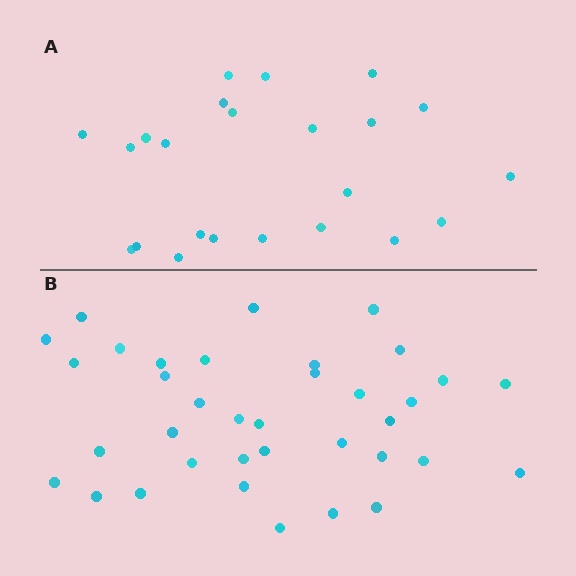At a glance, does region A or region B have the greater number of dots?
Region B (the bottom region) has more dots.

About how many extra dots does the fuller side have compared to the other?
Region B has approximately 15 more dots than region A.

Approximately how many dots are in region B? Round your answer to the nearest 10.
About 40 dots. (The exact count is 36, which rounds to 40.)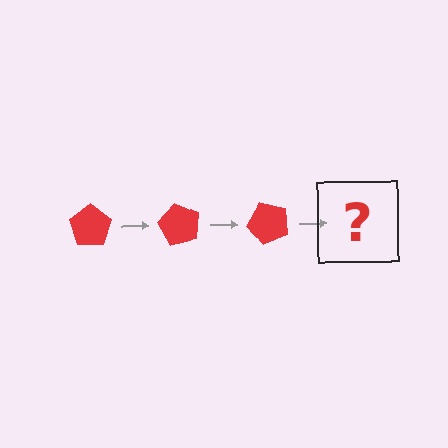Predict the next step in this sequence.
The next step is a red pentagon rotated 180 degrees.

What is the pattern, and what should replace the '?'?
The pattern is that the pentagon rotates 60 degrees each step. The '?' should be a red pentagon rotated 180 degrees.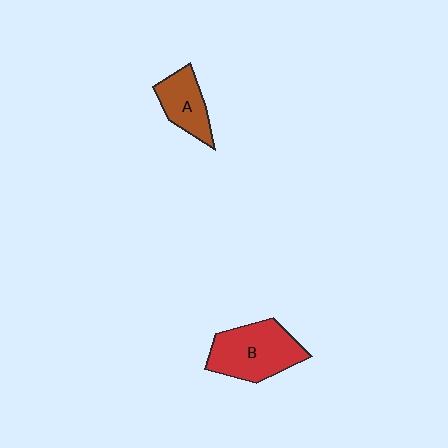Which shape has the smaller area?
Shape A (brown).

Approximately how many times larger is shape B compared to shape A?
Approximately 1.6 times.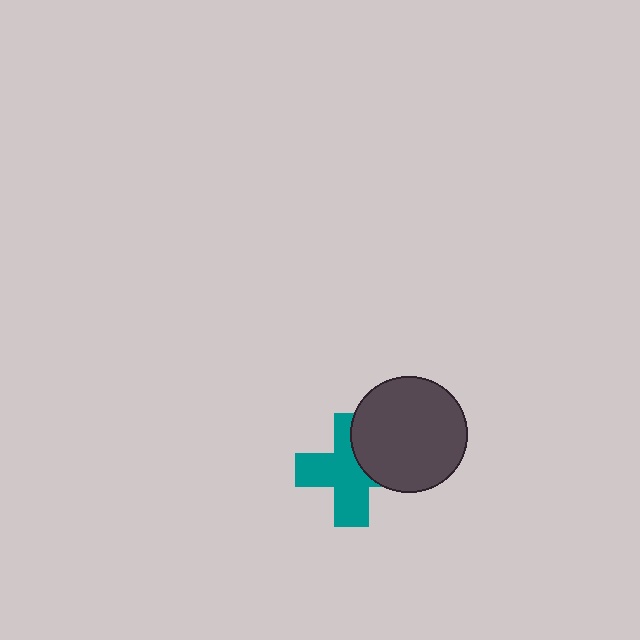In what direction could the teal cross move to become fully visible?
The teal cross could move left. That would shift it out from behind the dark gray circle entirely.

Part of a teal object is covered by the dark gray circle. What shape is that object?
It is a cross.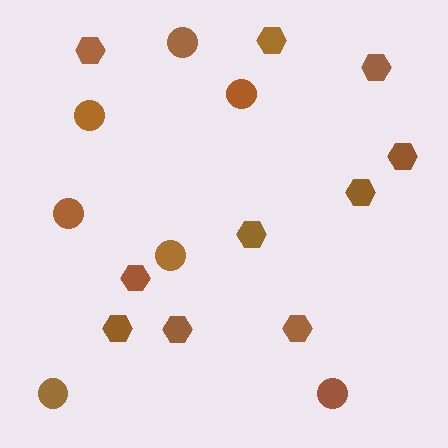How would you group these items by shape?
There are 2 groups: one group of circles (7) and one group of hexagons (10).